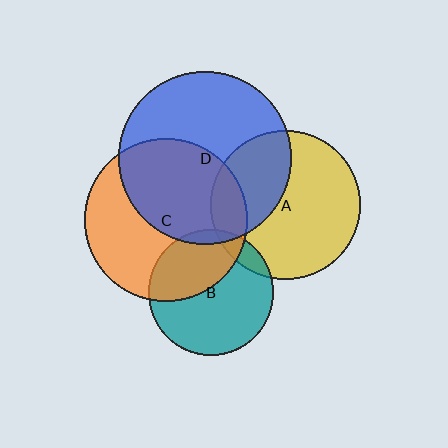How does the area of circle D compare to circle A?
Approximately 1.3 times.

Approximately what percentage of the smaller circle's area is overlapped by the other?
Approximately 50%.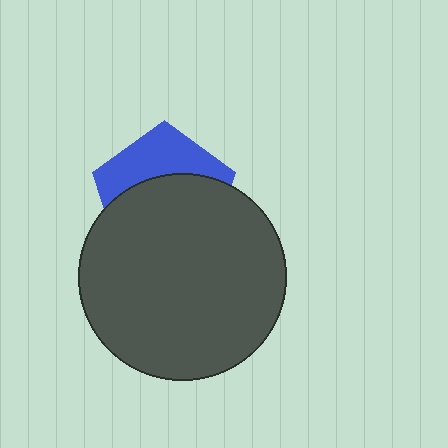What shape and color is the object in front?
The object in front is a dark gray circle.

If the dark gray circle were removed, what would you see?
You would see the complete blue pentagon.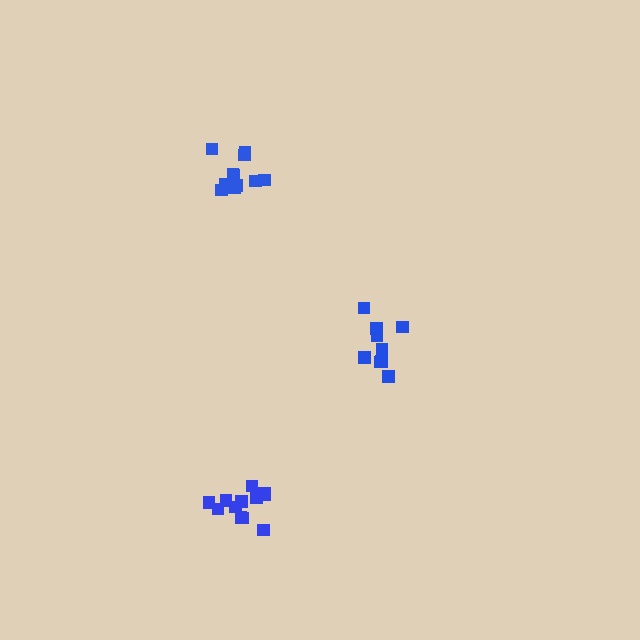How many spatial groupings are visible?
There are 3 spatial groupings.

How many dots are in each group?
Group 1: 11 dots, Group 2: 12 dots, Group 3: 9 dots (32 total).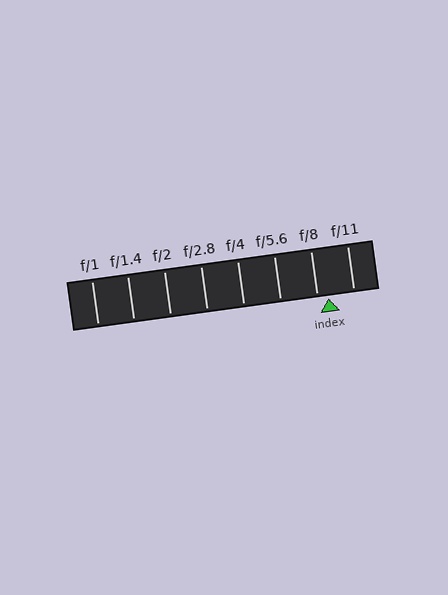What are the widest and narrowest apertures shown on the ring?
The widest aperture shown is f/1 and the narrowest is f/11.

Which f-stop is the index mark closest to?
The index mark is closest to f/8.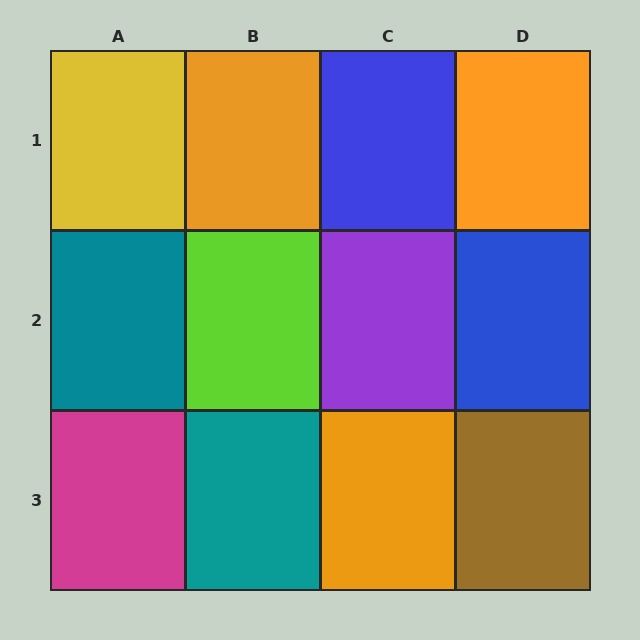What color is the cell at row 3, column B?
Teal.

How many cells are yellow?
1 cell is yellow.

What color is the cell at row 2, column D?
Blue.